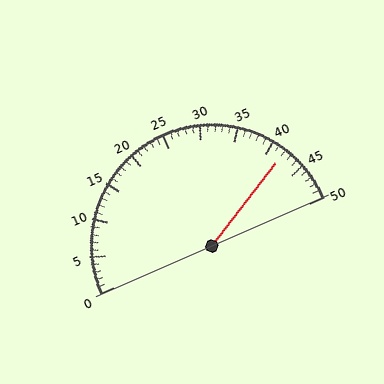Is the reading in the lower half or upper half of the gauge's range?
The reading is in the upper half of the range (0 to 50).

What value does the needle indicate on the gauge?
The needle indicates approximately 42.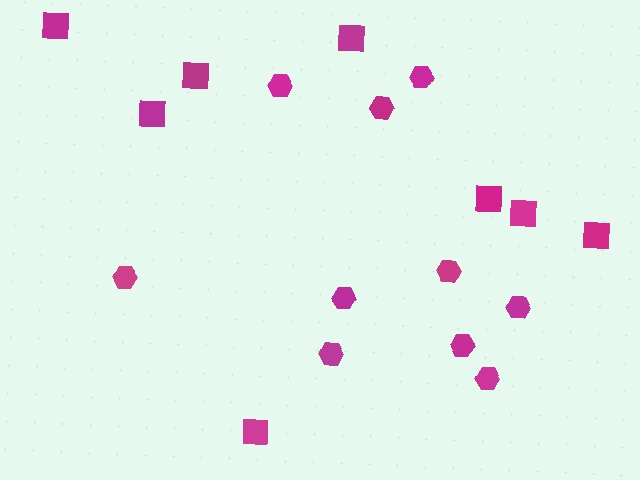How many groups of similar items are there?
There are 2 groups: one group of hexagons (10) and one group of squares (8).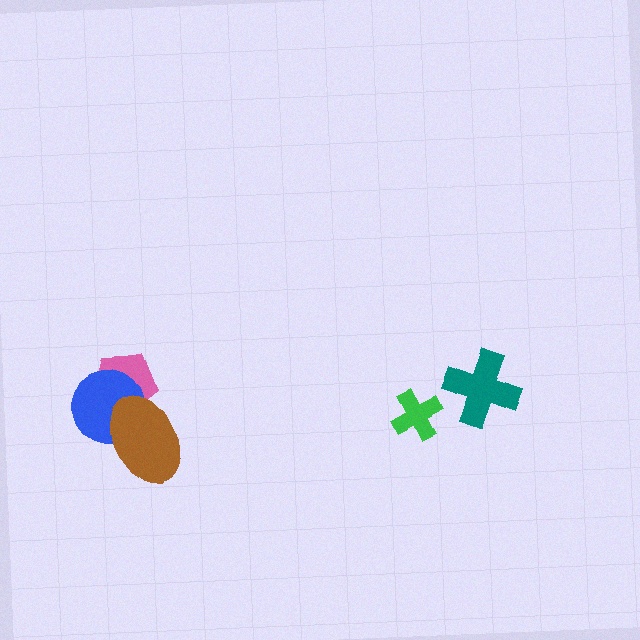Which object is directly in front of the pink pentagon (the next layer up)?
The blue circle is directly in front of the pink pentagon.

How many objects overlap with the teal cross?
0 objects overlap with the teal cross.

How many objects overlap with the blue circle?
2 objects overlap with the blue circle.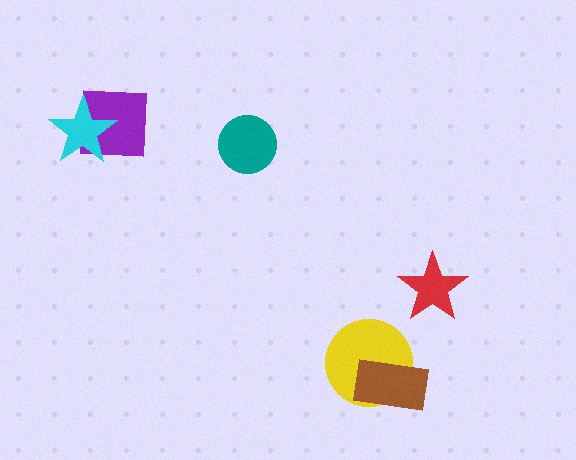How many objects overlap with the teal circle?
0 objects overlap with the teal circle.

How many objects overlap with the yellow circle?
1 object overlaps with the yellow circle.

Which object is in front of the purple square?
The cyan star is in front of the purple square.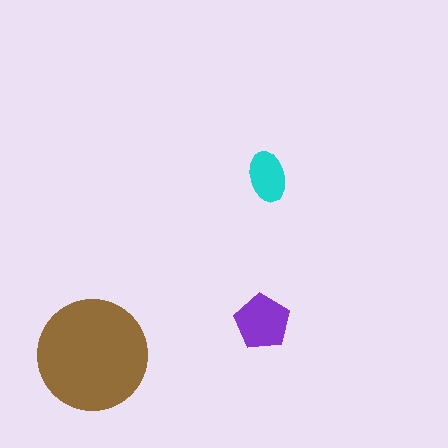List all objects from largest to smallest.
The brown circle, the purple pentagon, the cyan ellipse.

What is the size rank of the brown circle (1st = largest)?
1st.